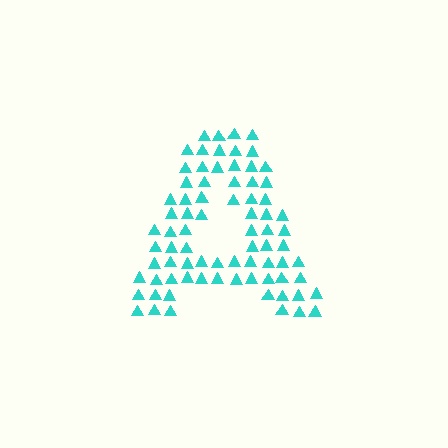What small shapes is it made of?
It is made of small triangles.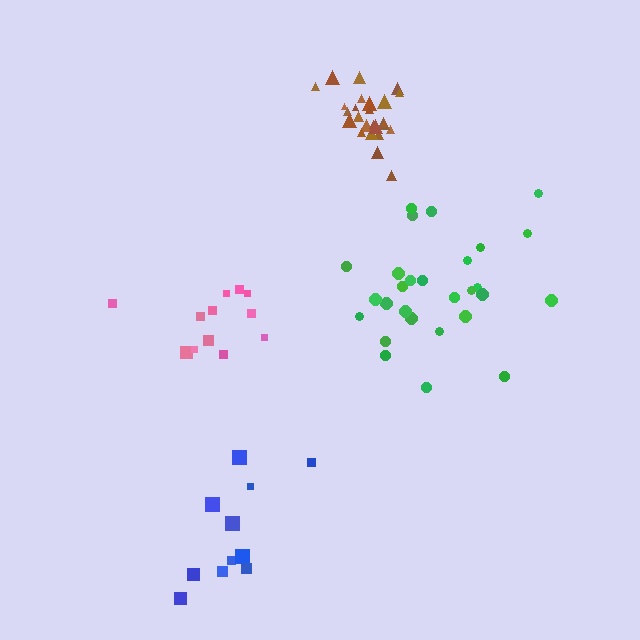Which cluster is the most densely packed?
Brown.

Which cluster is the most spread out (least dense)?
Blue.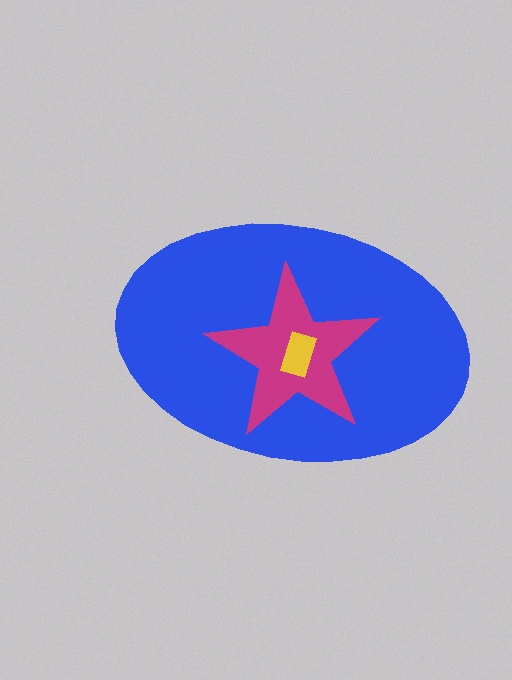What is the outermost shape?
The blue ellipse.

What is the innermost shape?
The yellow rectangle.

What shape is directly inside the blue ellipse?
The magenta star.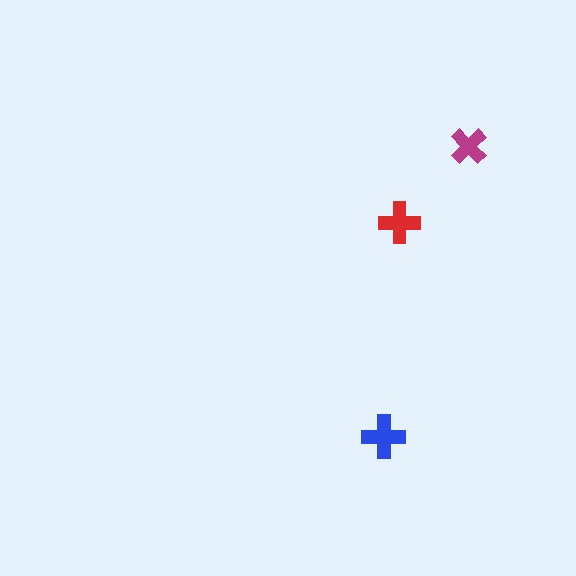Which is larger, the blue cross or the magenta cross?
The blue one.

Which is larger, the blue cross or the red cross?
The blue one.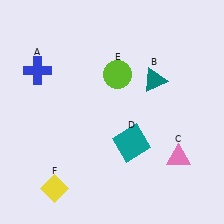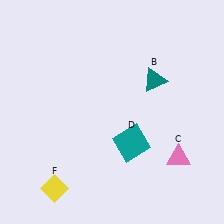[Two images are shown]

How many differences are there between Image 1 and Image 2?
There are 2 differences between the two images.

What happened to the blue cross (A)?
The blue cross (A) was removed in Image 2. It was in the top-left area of Image 1.